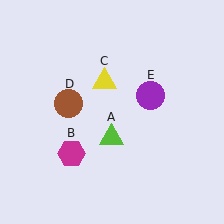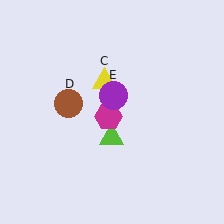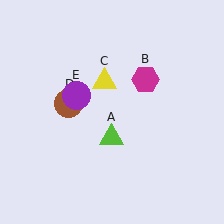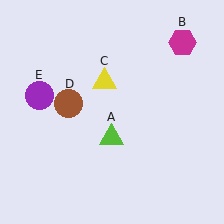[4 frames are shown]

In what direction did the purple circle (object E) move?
The purple circle (object E) moved left.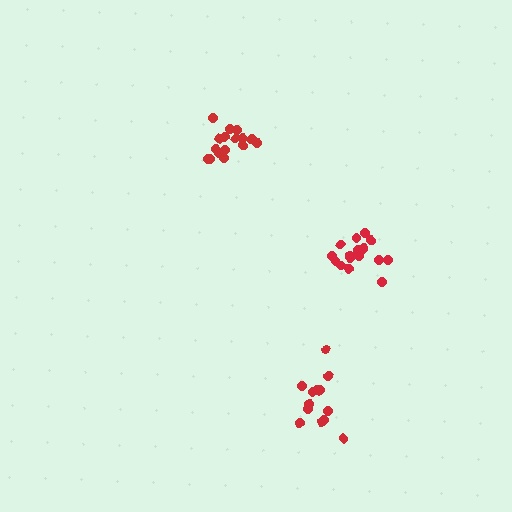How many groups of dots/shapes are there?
There are 3 groups.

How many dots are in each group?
Group 1: 14 dots, Group 2: 18 dots, Group 3: 16 dots (48 total).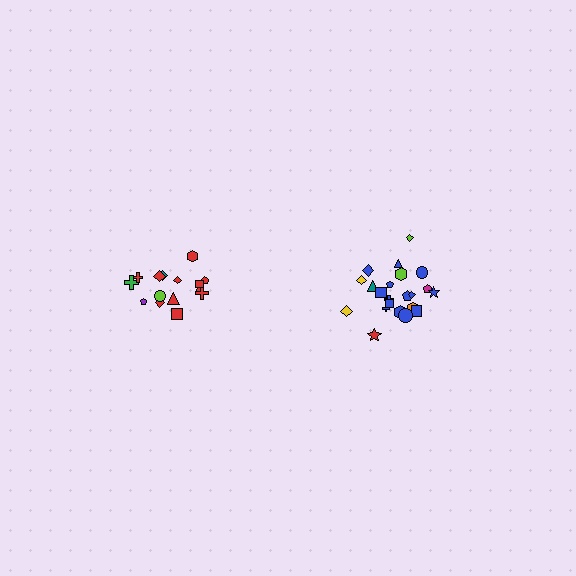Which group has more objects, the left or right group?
The right group.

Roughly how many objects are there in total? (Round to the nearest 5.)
Roughly 35 objects in total.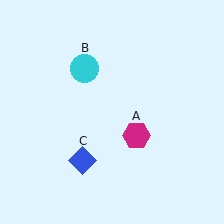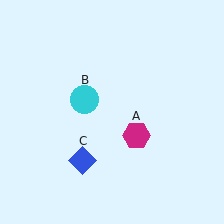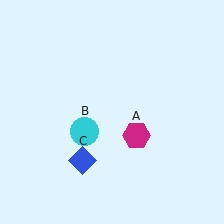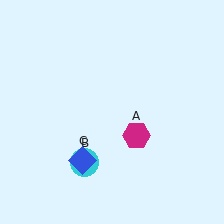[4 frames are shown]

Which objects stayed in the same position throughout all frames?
Magenta hexagon (object A) and blue diamond (object C) remained stationary.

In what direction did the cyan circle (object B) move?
The cyan circle (object B) moved down.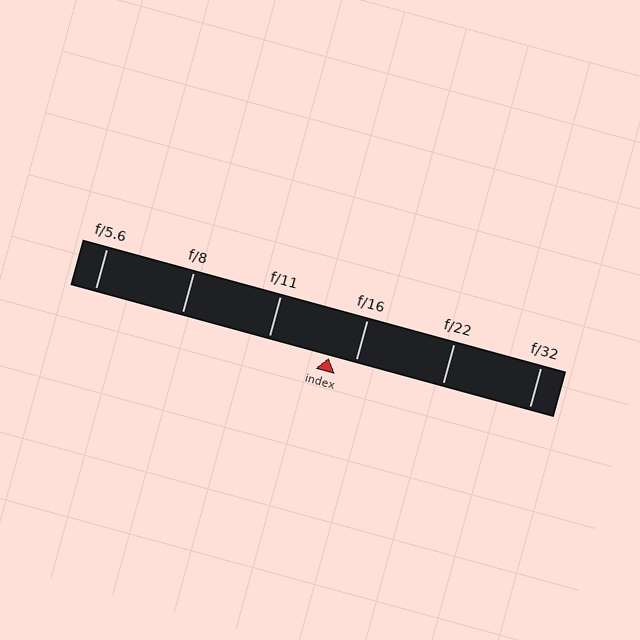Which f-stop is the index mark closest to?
The index mark is closest to f/16.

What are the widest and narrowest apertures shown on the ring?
The widest aperture shown is f/5.6 and the narrowest is f/32.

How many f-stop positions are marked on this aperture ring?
There are 6 f-stop positions marked.